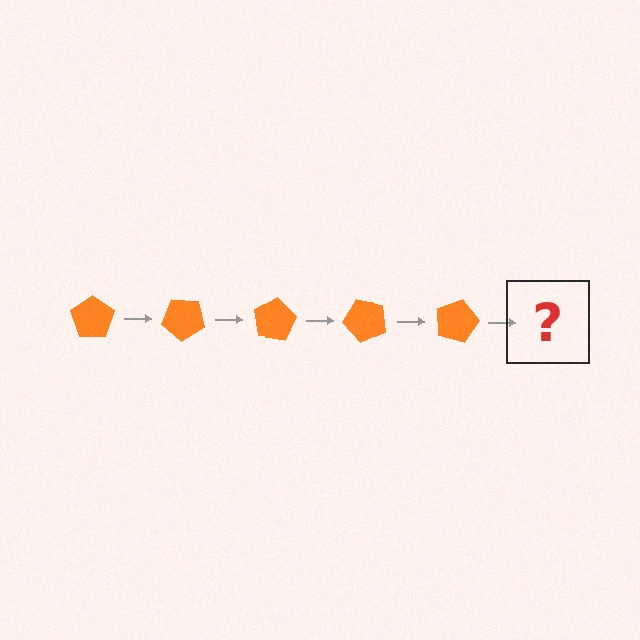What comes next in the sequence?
The next element should be an orange pentagon rotated 200 degrees.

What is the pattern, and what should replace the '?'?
The pattern is that the pentagon rotates 40 degrees each step. The '?' should be an orange pentagon rotated 200 degrees.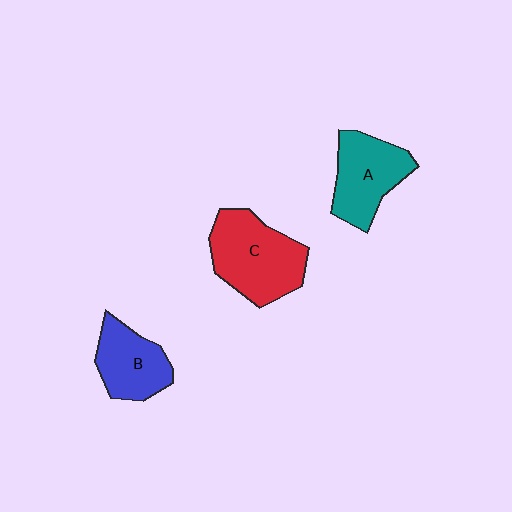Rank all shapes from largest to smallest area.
From largest to smallest: C (red), A (teal), B (blue).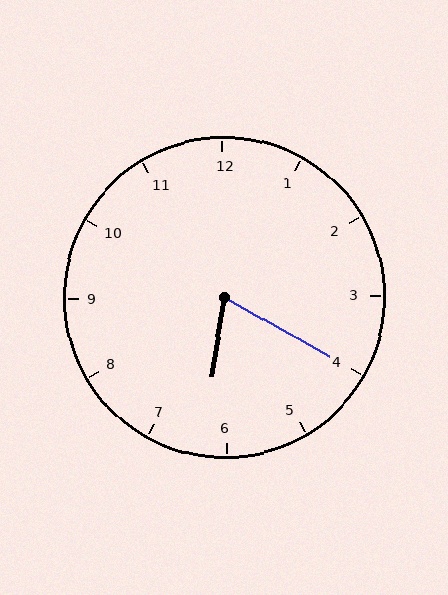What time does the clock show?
6:20.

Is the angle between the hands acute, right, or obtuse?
It is acute.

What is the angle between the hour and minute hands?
Approximately 70 degrees.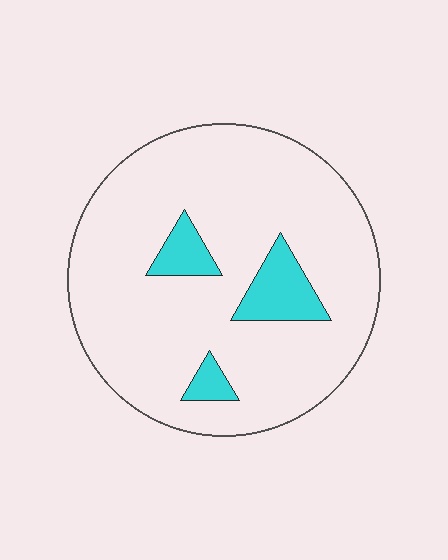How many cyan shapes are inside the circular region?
3.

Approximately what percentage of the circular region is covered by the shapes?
Approximately 10%.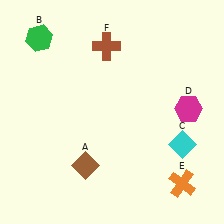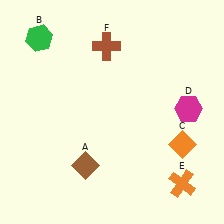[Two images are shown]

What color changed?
The diamond (C) changed from cyan in Image 1 to orange in Image 2.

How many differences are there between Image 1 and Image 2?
There is 1 difference between the two images.